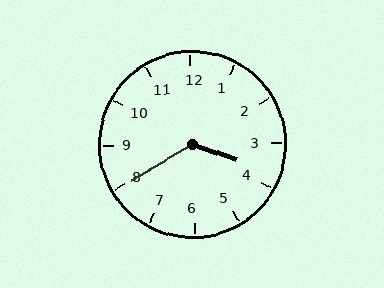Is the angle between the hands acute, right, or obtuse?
It is obtuse.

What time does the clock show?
3:40.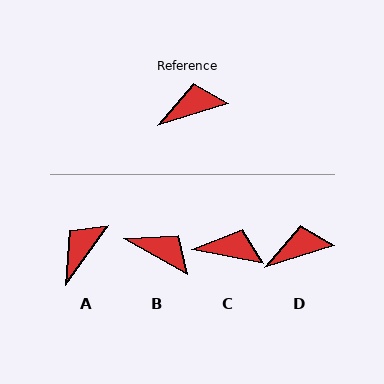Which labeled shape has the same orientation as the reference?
D.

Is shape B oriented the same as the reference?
No, it is off by about 46 degrees.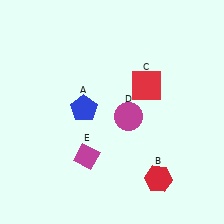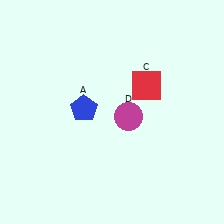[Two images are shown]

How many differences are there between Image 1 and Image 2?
There are 2 differences between the two images.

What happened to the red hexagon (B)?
The red hexagon (B) was removed in Image 2. It was in the bottom-right area of Image 1.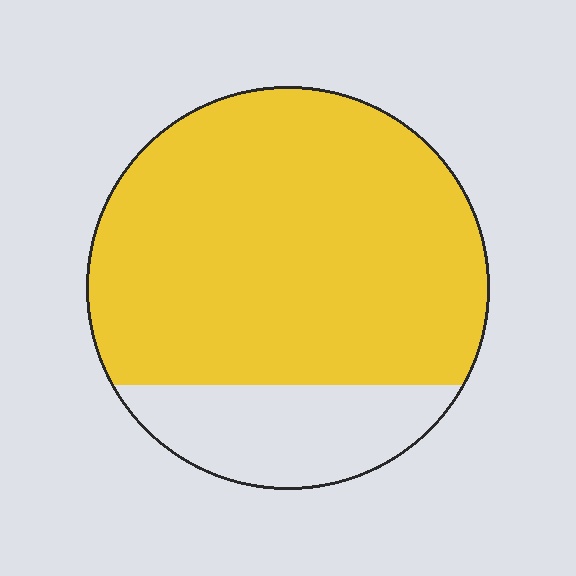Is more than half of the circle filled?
Yes.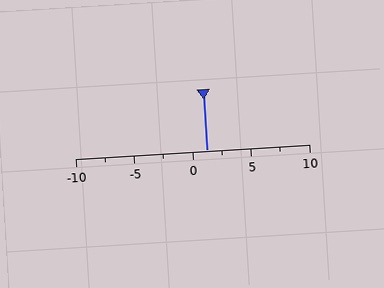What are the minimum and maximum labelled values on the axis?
The axis runs from -10 to 10.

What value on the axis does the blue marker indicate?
The marker indicates approximately 1.2.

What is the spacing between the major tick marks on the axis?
The major ticks are spaced 5 apart.